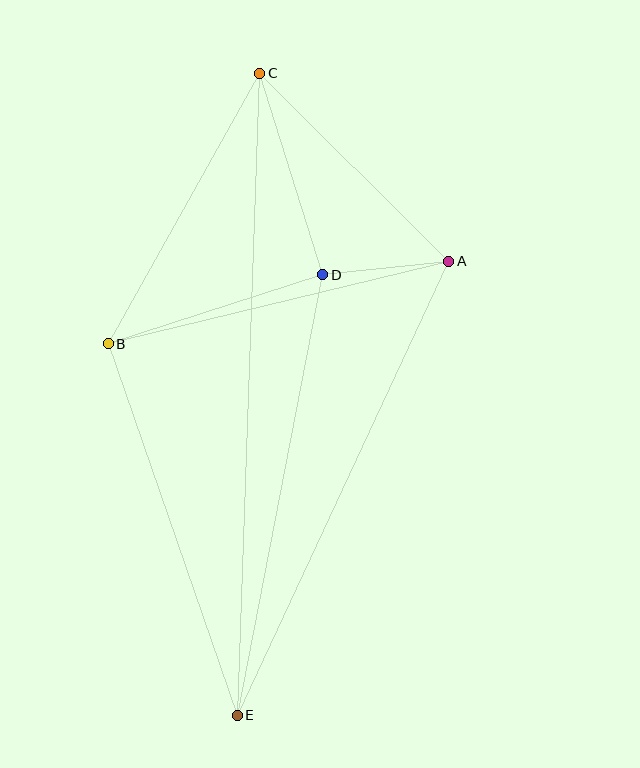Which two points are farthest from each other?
Points C and E are farthest from each other.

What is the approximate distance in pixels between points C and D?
The distance between C and D is approximately 211 pixels.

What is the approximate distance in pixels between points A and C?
The distance between A and C is approximately 267 pixels.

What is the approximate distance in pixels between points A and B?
The distance between A and B is approximately 350 pixels.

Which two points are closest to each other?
Points A and D are closest to each other.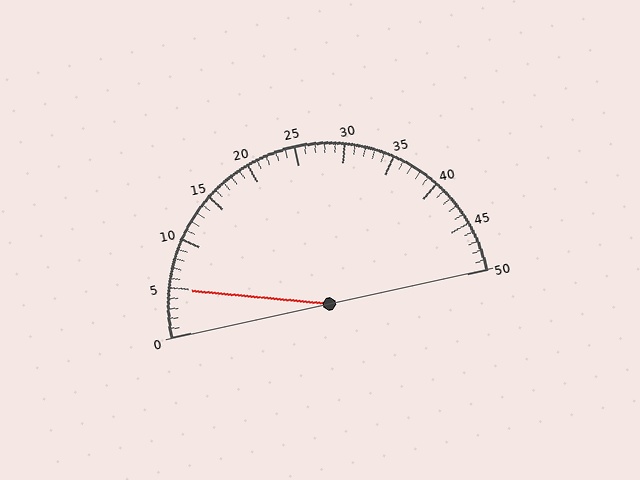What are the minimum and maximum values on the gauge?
The gauge ranges from 0 to 50.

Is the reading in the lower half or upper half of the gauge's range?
The reading is in the lower half of the range (0 to 50).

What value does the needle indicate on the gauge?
The needle indicates approximately 5.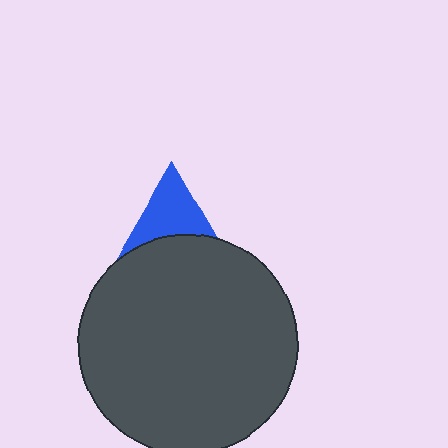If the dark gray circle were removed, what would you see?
You would see the complete blue triangle.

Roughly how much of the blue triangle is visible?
About half of it is visible (roughly 53%).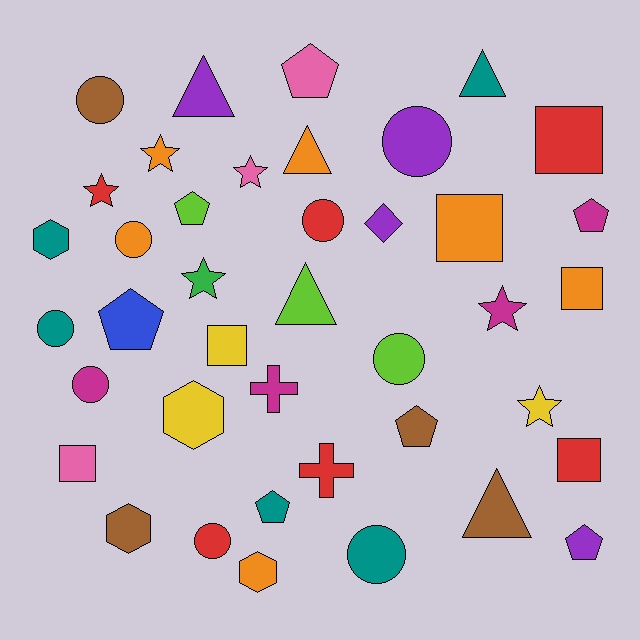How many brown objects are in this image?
There are 4 brown objects.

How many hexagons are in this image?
There are 4 hexagons.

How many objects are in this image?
There are 40 objects.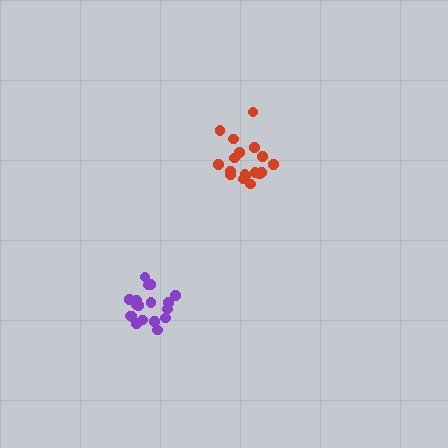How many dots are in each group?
Group 1: 18 dots, Group 2: 18 dots (36 total).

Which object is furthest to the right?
The red cluster is rightmost.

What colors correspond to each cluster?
The clusters are colored: red, purple.